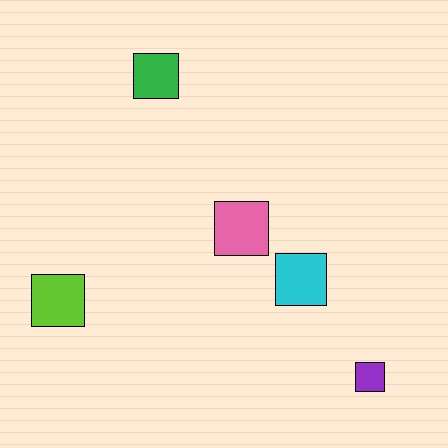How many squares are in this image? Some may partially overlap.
There are 5 squares.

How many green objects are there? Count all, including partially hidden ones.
There is 1 green object.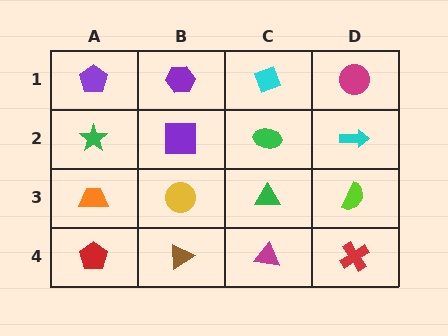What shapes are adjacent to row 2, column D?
A magenta circle (row 1, column D), a lime semicircle (row 3, column D), a green ellipse (row 2, column C).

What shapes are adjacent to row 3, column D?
A cyan arrow (row 2, column D), a red cross (row 4, column D), a green triangle (row 3, column C).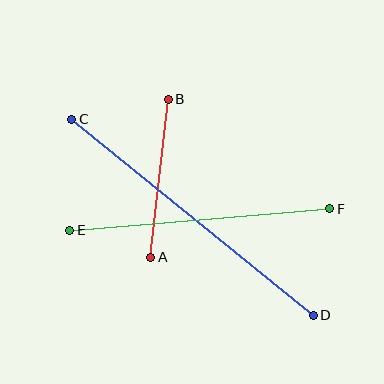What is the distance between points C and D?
The distance is approximately 311 pixels.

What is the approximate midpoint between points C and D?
The midpoint is at approximately (192, 217) pixels.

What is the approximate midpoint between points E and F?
The midpoint is at approximately (200, 219) pixels.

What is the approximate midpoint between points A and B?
The midpoint is at approximately (160, 178) pixels.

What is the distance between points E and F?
The distance is approximately 261 pixels.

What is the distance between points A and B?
The distance is approximately 159 pixels.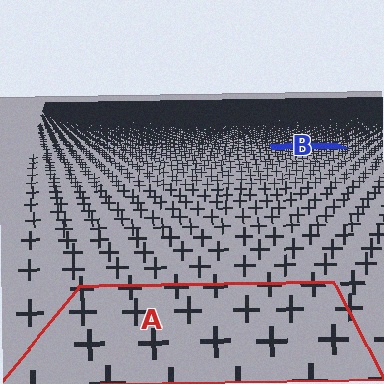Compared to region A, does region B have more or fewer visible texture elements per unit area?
Region B has more texture elements per unit area — they are packed more densely because it is farther away.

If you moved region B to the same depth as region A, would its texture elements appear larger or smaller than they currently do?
They would appear larger. At a closer depth, the same texture elements are projected at a bigger on-screen size.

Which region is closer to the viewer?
Region A is closer. The texture elements there are larger and more spread out.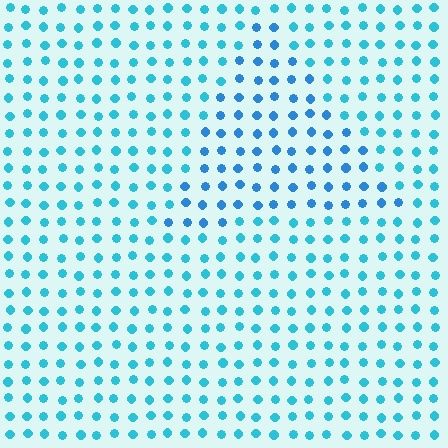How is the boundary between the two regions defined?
The boundary is defined purely by a slight shift in hue (about 21 degrees). Spacing, size, and orientation are identical on both sides.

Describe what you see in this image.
The image is filled with small cyan elements in a uniform arrangement. A triangle-shaped region is visible where the elements are tinted to a slightly different hue, forming a subtle color boundary.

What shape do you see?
I see a triangle.